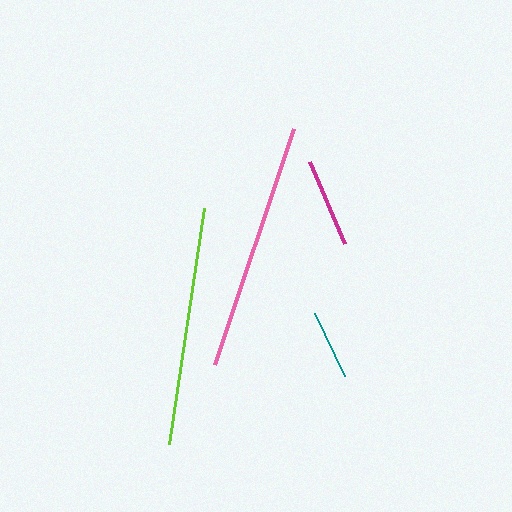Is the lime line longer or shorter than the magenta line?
The lime line is longer than the magenta line.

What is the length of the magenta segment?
The magenta segment is approximately 89 pixels long.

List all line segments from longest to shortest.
From longest to shortest: pink, lime, magenta, teal.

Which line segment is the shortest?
The teal line is the shortest at approximately 70 pixels.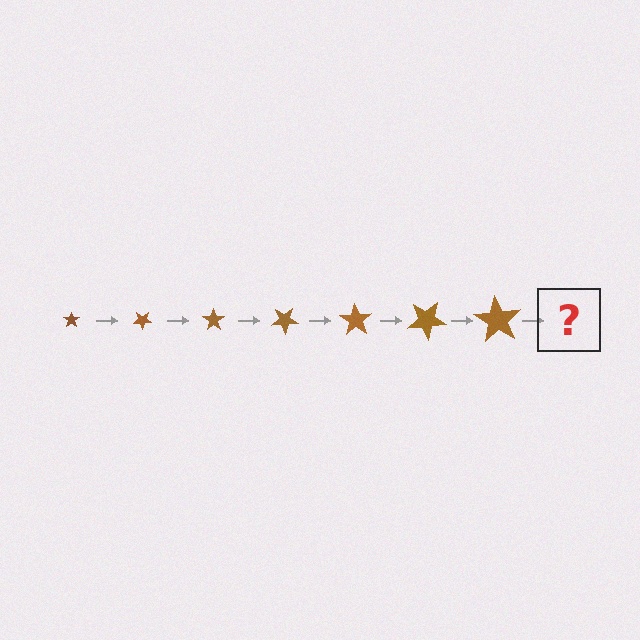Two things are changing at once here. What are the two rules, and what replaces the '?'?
The two rules are that the star grows larger each step and it rotates 35 degrees each step. The '?' should be a star, larger than the previous one and rotated 245 degrees from the start.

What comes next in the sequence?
The next element should be a star, larger than the previous one and rotated 245 degrees from the start.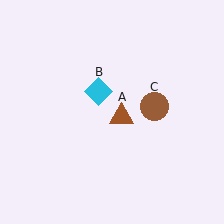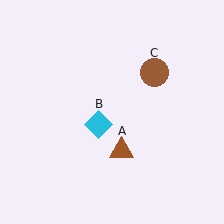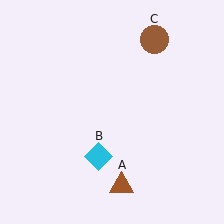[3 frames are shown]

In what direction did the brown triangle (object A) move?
The brown triangle (object A) moved down.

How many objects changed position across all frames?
3 objects changed position: brown triangle (object A), cyan diamond (object B), brown circle (object C).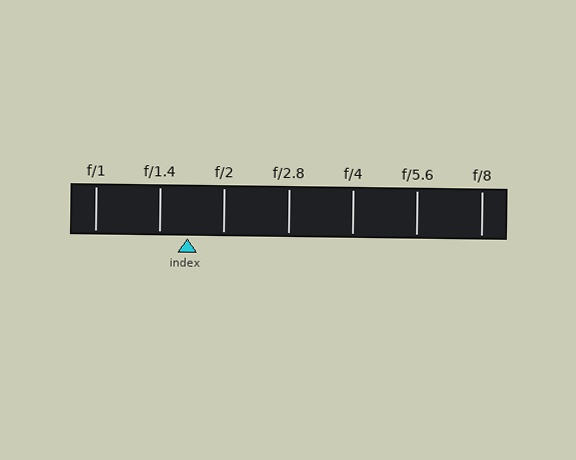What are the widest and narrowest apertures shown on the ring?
The widest aperture shown is f/1 and the narrowest is f/8.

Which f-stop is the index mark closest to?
The index mark is closest to f/1.4.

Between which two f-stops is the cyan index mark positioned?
The index mark is between f/1.4 and f/2.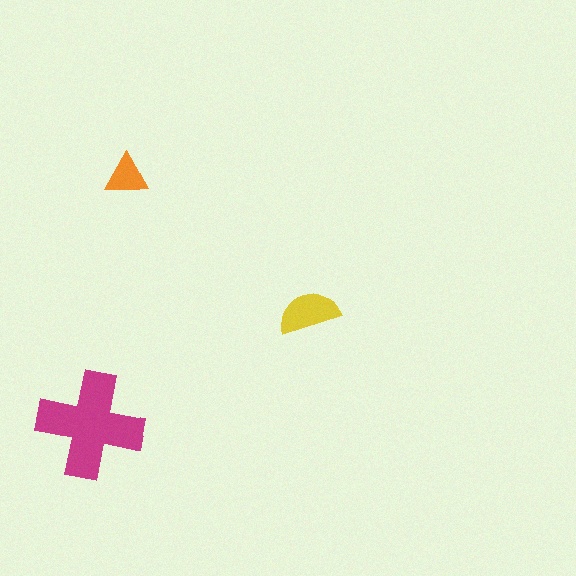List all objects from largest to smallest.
The magenta cross, the yellow semicircle, the orange triangle.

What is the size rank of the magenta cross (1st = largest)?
1st.